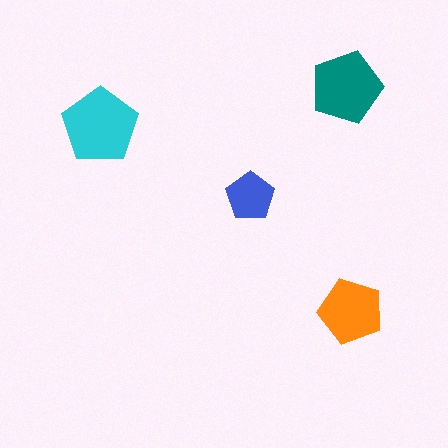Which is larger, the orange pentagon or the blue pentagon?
The orange one.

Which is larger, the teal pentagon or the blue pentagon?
The teal one.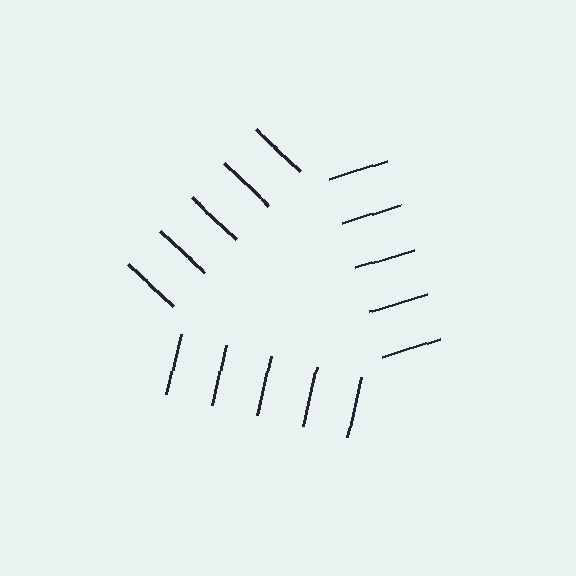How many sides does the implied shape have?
3 sides — the line-ends trace a triangle.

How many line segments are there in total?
15 — 5 along each of the 3 edges.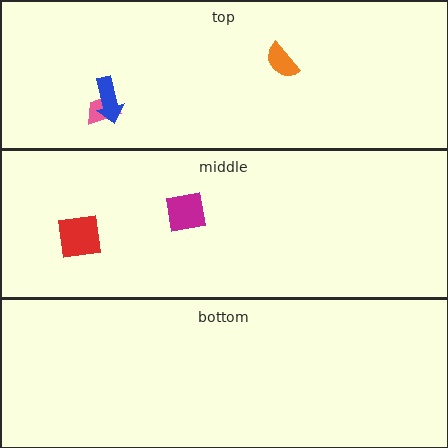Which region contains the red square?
The middle region.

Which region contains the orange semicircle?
The top region.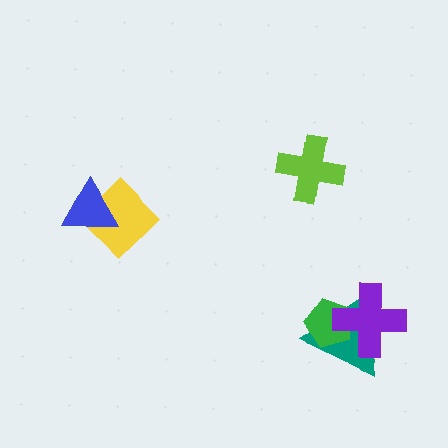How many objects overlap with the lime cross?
0 objects overlap with the lime cross.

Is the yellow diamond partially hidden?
Yes, it is partially covered by another shape.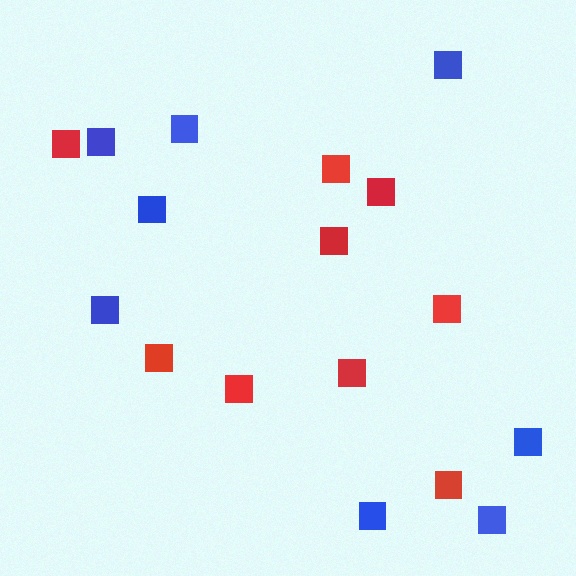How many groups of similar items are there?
There are 2 groups: one group of red squares (9) and one group of blue squares (8).